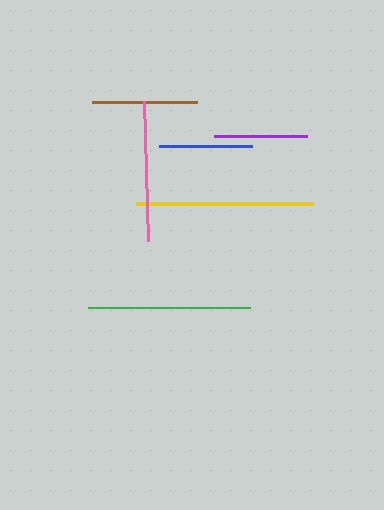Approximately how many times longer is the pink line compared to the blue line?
The pink line is approximately 1.5 times the length of the blue line.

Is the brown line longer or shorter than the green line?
The green line is longer than the brown line.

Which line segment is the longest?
The yellow line is the longest at approximately 177 pixels.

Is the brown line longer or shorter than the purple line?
The brown line is longer than the purple line.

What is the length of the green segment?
The green segment is approximately 162 pixels long.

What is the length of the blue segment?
The blue segment is approximately 93 pixels long.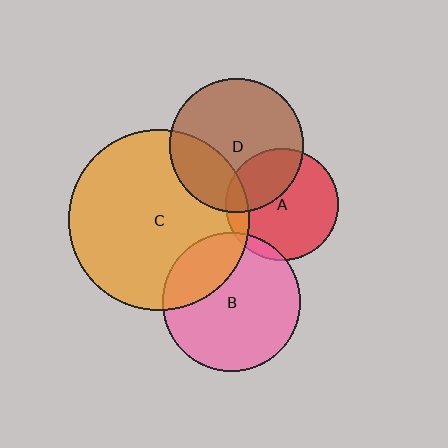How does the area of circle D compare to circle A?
Approximately 1.4 times.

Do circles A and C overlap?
Yes.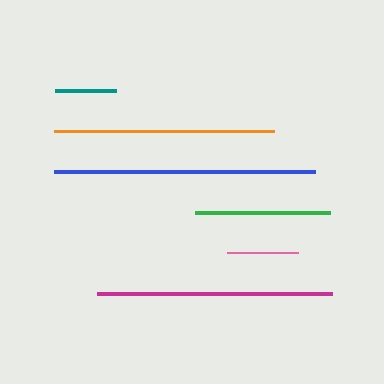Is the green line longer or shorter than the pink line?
The green line is longer than the pink line.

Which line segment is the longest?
The blue line is the longest at approximately 261 pixels.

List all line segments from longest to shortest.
From longest to shortest: blue, magenta, orange, green, pink, teal.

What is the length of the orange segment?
The orange segment is approximately 220 pixels long.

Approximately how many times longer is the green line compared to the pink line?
The green line is approximately 1.9 times the length of the pink line.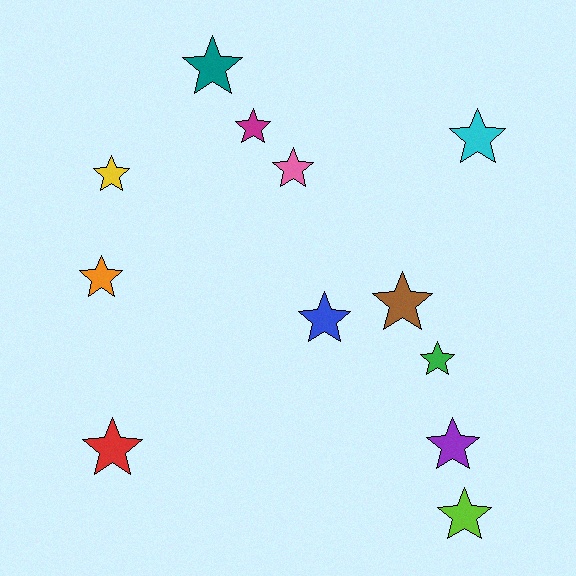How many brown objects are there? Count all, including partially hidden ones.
There is 1 brown object.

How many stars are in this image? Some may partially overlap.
There are 12 stars.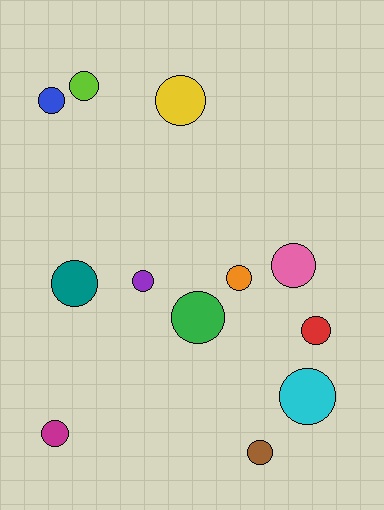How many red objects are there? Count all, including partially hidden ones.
There is 1 red object.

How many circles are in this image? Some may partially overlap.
There are 12 circles.